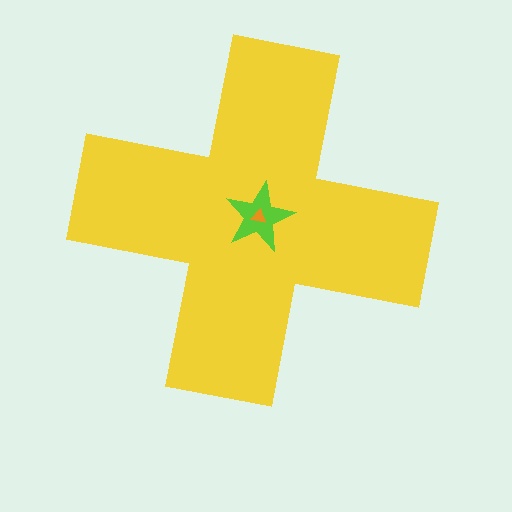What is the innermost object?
The orange triangle.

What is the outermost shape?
The yellow cross.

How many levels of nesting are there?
3.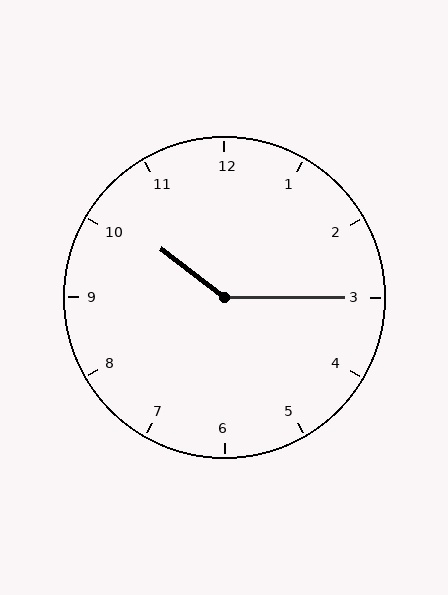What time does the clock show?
10:15.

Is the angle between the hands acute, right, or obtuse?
It is obtuse.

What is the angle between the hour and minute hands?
Approximately 142 degrees.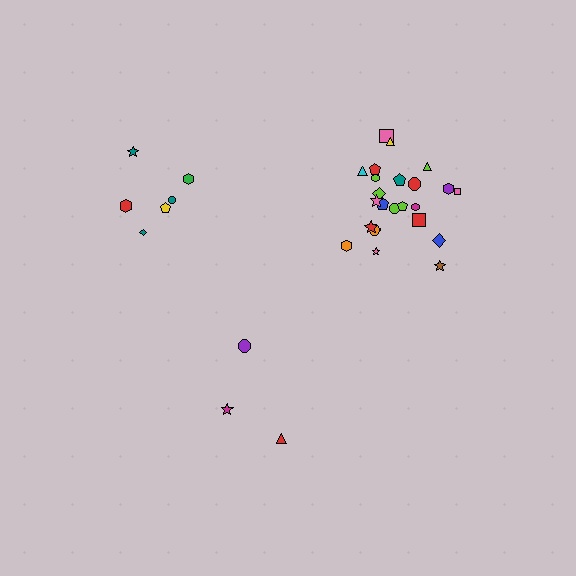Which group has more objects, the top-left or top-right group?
The top-right group.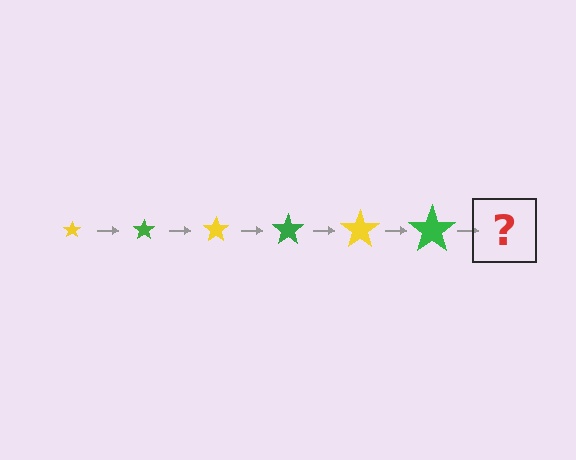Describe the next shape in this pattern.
It should be a yellow star, larger than the previous one.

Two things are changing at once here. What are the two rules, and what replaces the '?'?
The two rules are that the star grows larger each step and the color cycles through yellow and green. The '?' should be a yellow star, larger than the previous one.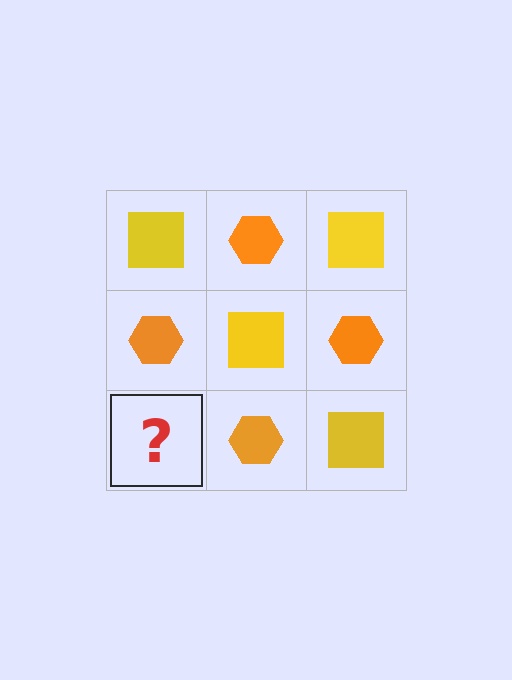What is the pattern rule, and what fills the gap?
The rule is that it alternates yellow square and orange hexagon in a checkerboard pattern. The gap should be filled with a yellow square.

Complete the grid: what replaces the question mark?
The question mark should be replaced with a yellow square.